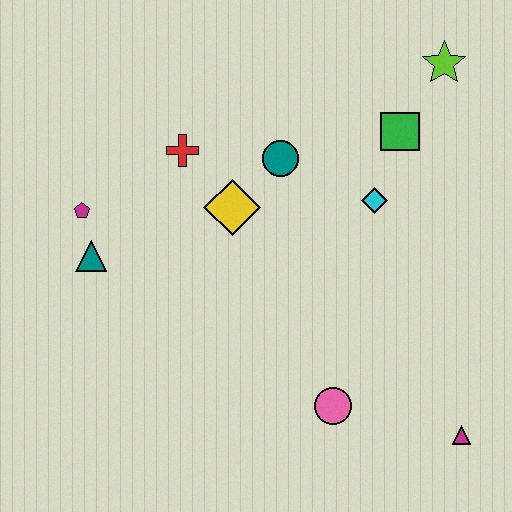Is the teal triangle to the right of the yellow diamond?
No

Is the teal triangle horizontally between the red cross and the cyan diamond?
No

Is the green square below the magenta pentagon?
No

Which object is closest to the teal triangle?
The magenta pentagon is closest to the teal triangle.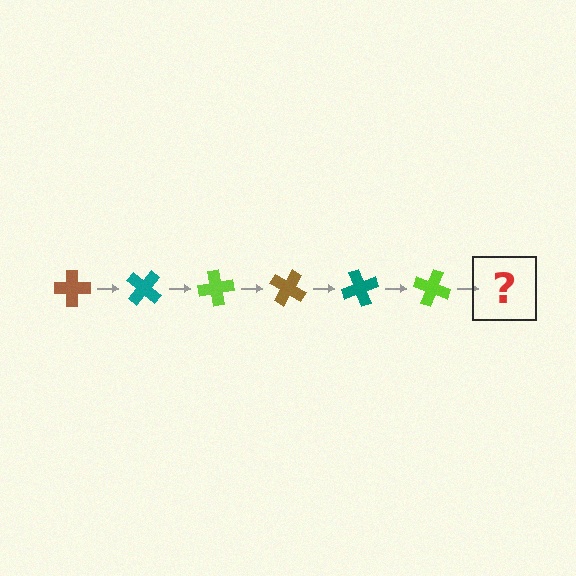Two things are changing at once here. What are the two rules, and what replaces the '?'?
The two rules are that it rotates 40 degrees each step and the color cycles through brown, teal, and lime. The '?' should be a brown cross, rotated 240 degrees from the start.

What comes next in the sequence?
The next element should be a brown cross, rotated 240 degrees from the start.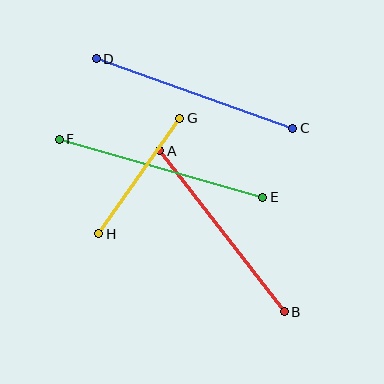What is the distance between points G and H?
The distance is approximately 141 pixels.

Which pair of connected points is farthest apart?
Points E and F are farthest apart.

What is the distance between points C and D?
The distance is approximately 208 pixels.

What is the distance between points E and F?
The distance is approximately 211 pixels.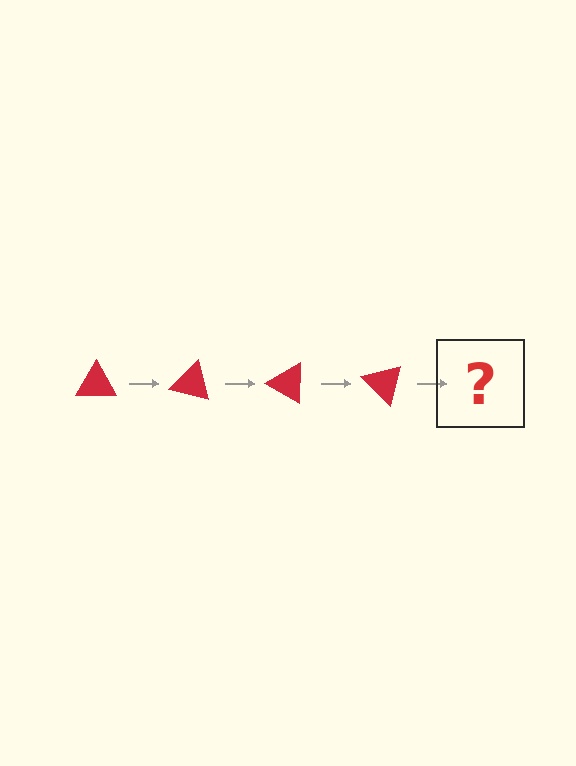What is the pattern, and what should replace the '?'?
The pattern is that the triangle rotates 15 degrees each step. The '?' should be a red triangle rotated 60 degrees.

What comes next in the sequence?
The next element should be a red triangle rotated 60 degrees.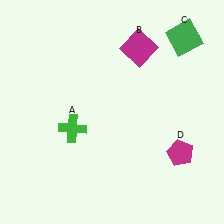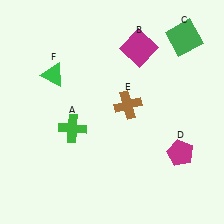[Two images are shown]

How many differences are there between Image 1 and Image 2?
There are 2 differences between the two images.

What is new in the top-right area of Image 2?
A brown cross (E) was added in the top-right area of Image 2.